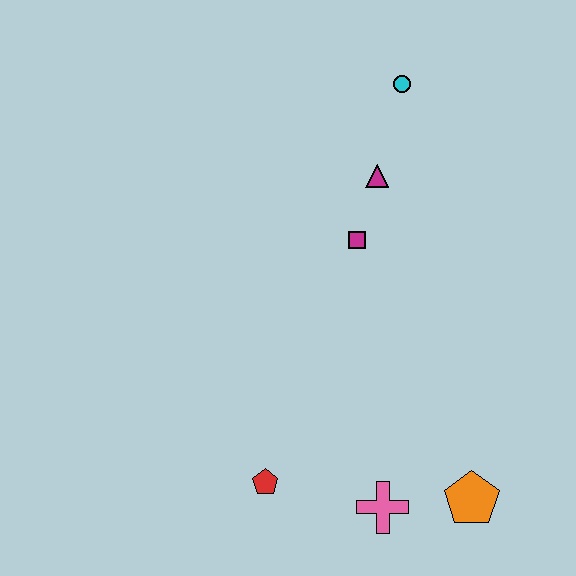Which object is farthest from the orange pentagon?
The cyan circle is farthest from the orange pentagon.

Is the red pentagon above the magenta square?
No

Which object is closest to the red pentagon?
The pink cross is closest to the red pentagon.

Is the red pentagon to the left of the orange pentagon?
Yes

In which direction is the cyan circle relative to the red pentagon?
The cyan circle is above the red pentagon.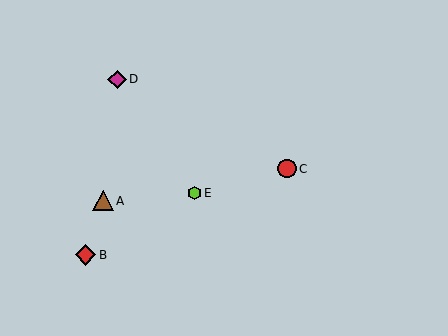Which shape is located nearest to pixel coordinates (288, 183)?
The red circle (labeled C) at (287, 169) is nearest to that location.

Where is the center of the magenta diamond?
The center of the magenta diamond is at (117, 79).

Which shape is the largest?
The brown triangle (labeled A) is the largest.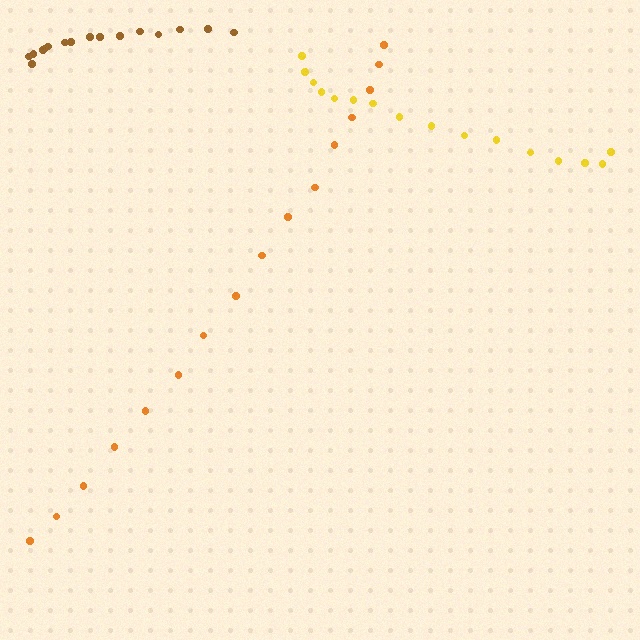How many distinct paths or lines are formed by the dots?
There are 3 distinct paths.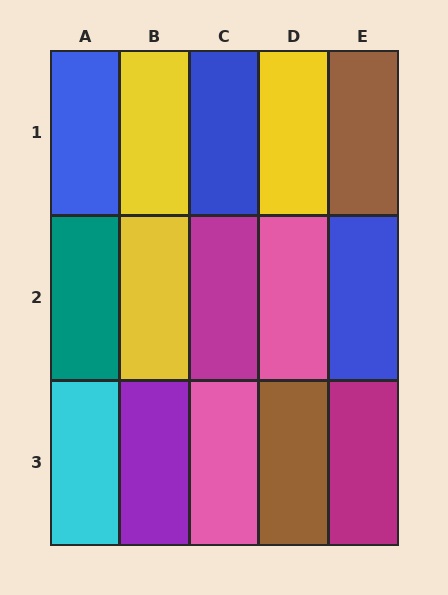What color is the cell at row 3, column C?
Pink.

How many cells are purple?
1 cell is purple.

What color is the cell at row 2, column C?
Magenta.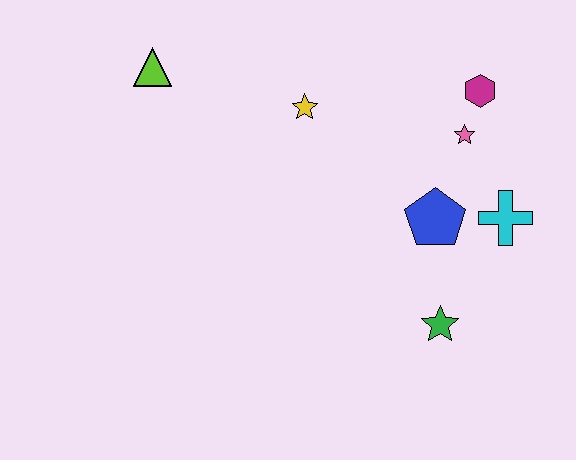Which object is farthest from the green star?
The lime triangle is farthest from the green star.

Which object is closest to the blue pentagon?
The cyan cross is closest to the blue pentagon.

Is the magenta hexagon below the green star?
No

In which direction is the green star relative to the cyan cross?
The green star is below the cyan cross.